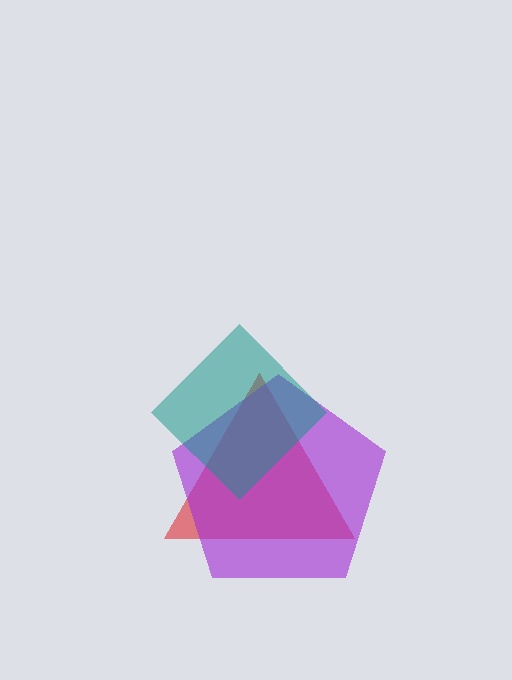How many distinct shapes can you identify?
There are 3 distinct shapes: a red triangle, a purple pentagon, a teal diamond.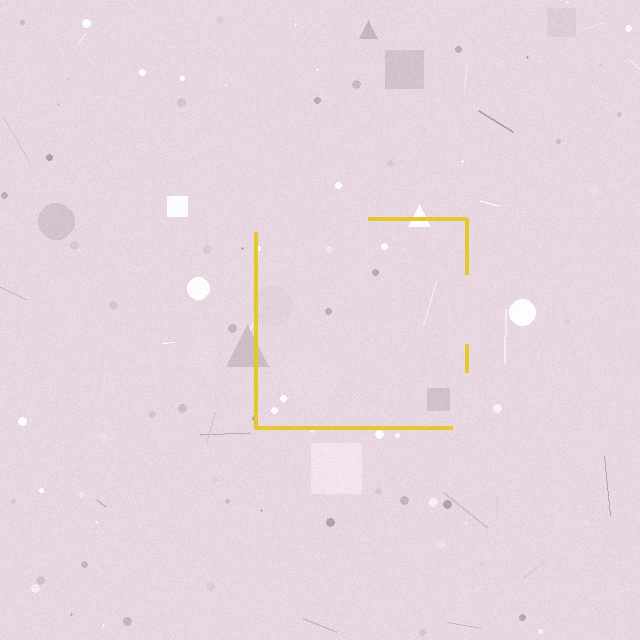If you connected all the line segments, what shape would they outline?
They would outline a square.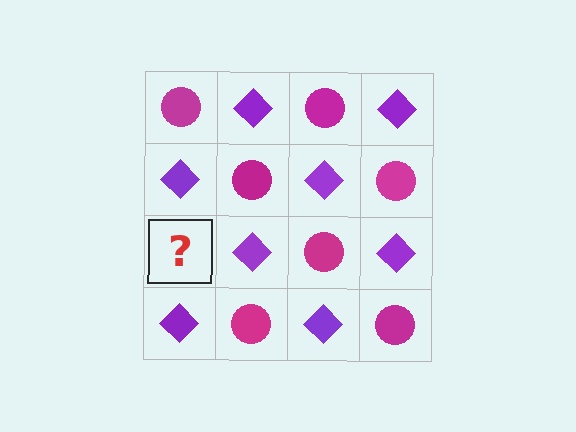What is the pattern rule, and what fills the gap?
The rule is that it alternates magenta circle and purple diamond in a checkerboard pattern. The gap should be filled with a magenta circle.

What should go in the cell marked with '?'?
The missing cell should contain a magenta circle.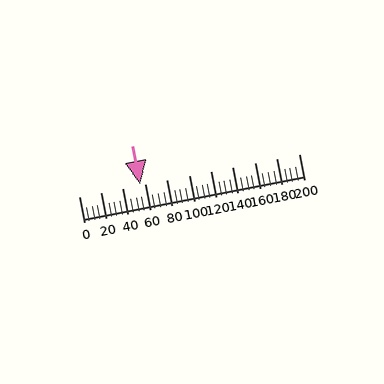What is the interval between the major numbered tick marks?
The major tick marks are spaced 20 units apart.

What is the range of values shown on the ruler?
The ruler shows values from 0 to 200.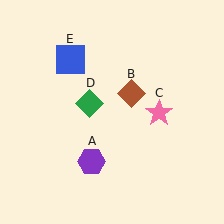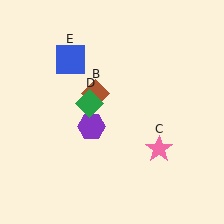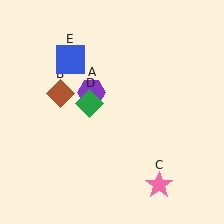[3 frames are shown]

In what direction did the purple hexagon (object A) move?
The purple hexagon (object A) moved up.